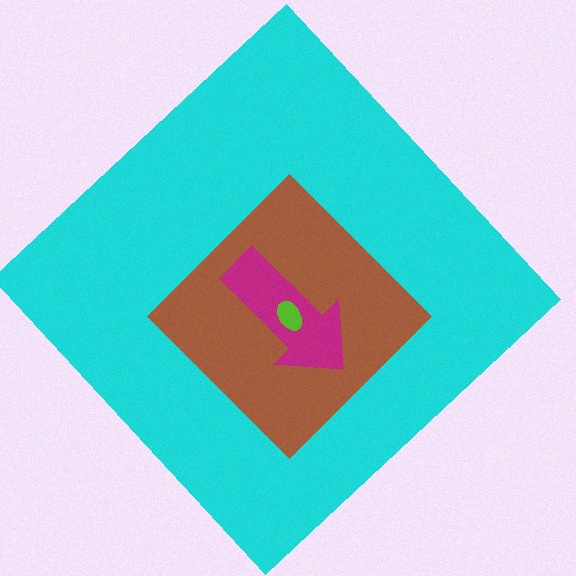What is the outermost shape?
The cyan diamond.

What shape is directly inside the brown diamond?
The magenta arrow.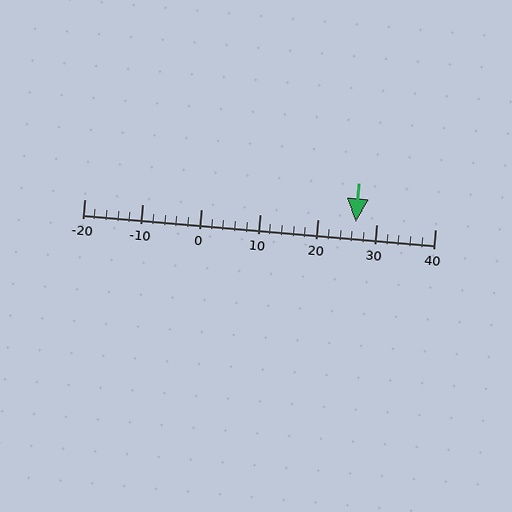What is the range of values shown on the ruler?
The ruler shows values from -20 to 40.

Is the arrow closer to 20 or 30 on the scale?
The arrow is closer to 30.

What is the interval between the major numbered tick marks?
The major tick marks are spaced 10 units apart.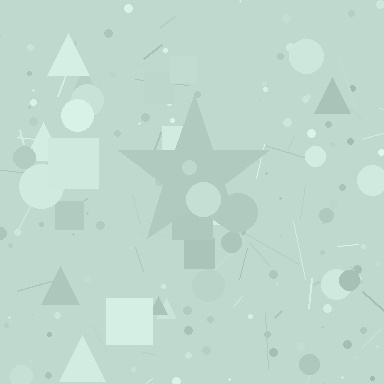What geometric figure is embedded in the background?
A star is embedded in the background.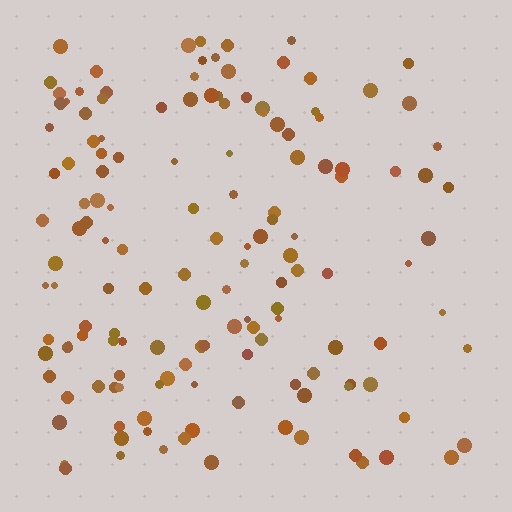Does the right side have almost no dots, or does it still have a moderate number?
Still a moderate number, just noticeably fewer than the left.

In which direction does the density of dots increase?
From right to left, with the left side densest.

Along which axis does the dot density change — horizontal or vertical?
Horizontal.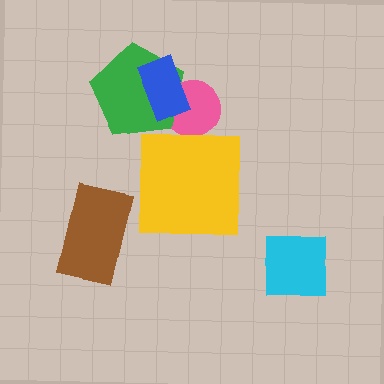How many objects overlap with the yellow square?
0 objects overlap with the yellow square.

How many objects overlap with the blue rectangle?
2 objects overlap with the blue rectangle.